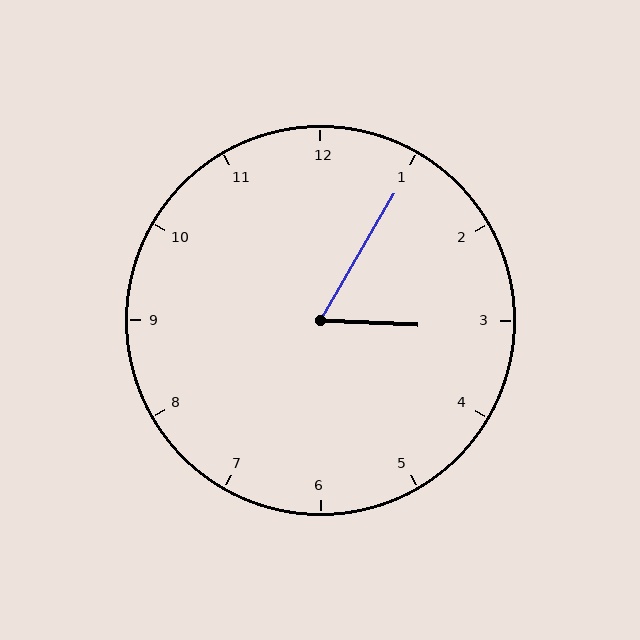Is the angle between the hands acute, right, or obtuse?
It is acute.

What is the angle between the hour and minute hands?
Approximately 62 degrees.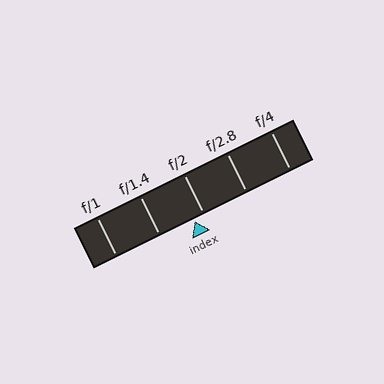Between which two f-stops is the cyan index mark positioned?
The index mark is between f/1.4 and f/2.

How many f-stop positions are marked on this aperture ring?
There are 5 f-stop positions marked.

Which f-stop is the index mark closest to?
The index mark is closest to f/2.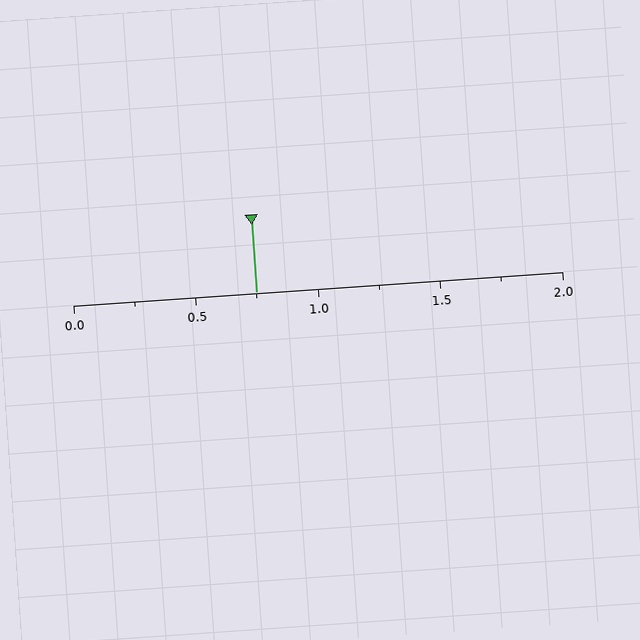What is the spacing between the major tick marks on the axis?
The major ticks are spaced 0.5 apart.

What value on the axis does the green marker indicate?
The marker indicates approximately 0.75.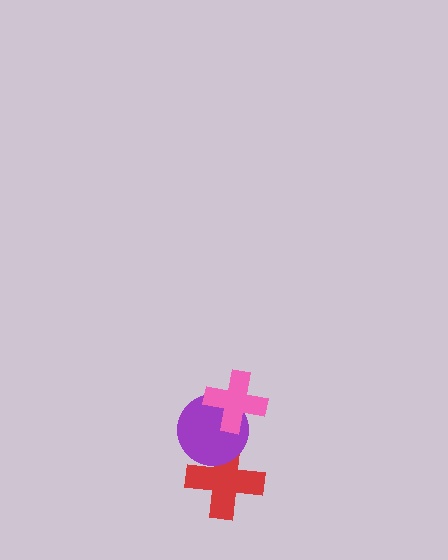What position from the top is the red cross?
The red cross is 3rd from the top.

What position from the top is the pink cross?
The pink cross is 1st from the top.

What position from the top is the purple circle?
The purple circle is 2nd from the top.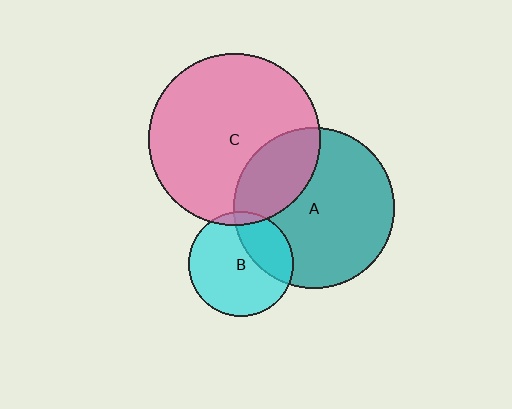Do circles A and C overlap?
Yes.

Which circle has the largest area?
Circle C (pink).